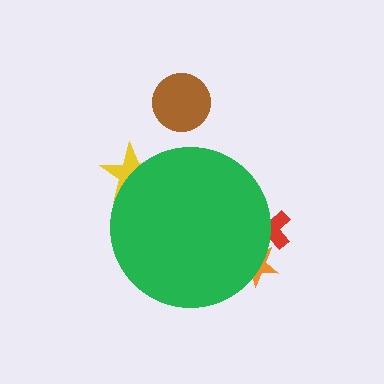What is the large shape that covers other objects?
A green circle.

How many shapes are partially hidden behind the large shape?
3 shapes are partially hidden.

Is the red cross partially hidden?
Yes, the red cross is partially hidden behind the green circle.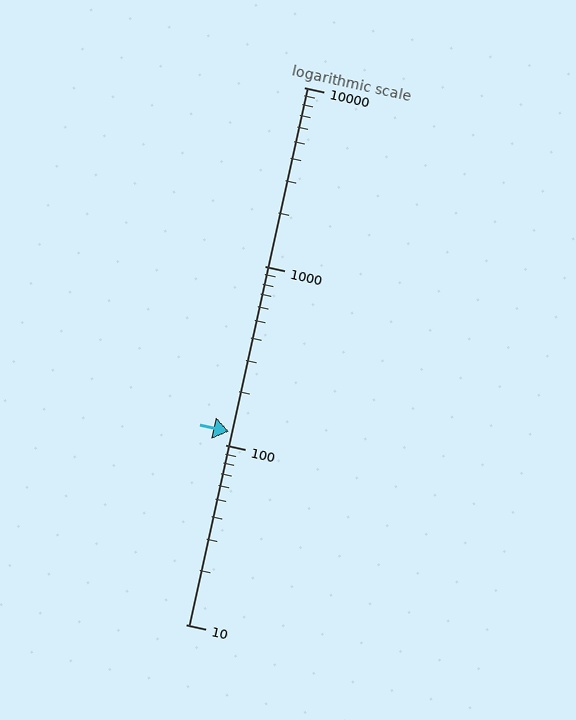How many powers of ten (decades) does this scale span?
The scale spans 3 decades, from 10 to 10000.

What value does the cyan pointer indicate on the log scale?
The pointer indicates approximately 120.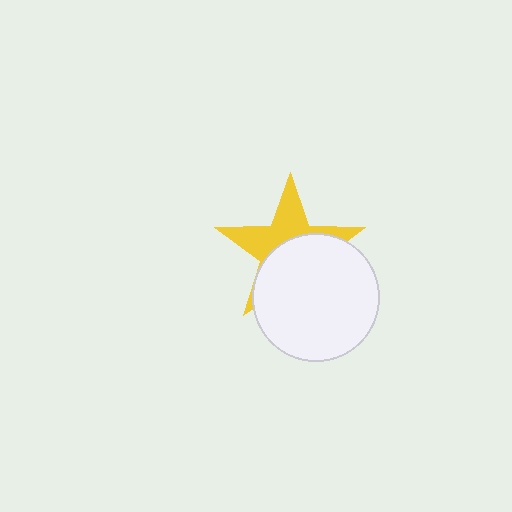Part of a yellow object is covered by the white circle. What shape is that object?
It is a star.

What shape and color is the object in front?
The object in front is a white circle.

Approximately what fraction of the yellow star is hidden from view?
Roughly 56% of the yellow star is hidden behind the white circle.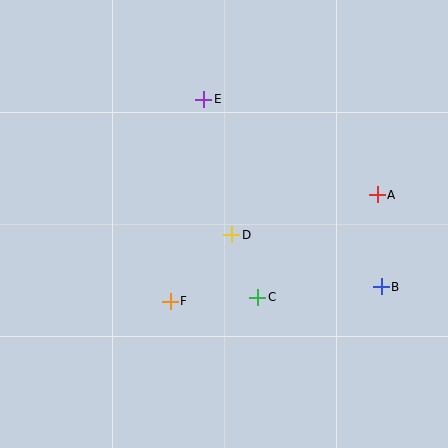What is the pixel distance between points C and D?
The distance between C and D is 68 pixels.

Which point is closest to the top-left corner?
Point E is closest to the top-left corner.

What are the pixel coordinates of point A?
Point A is at (377, 195).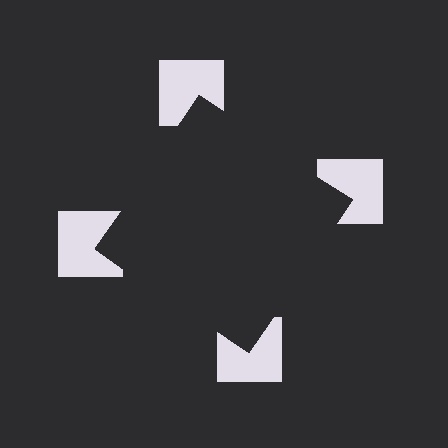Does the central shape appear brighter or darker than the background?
It typically appears slightly darker than the background, even though no actual brightness change is drawn.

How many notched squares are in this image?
There are 4 — one at each vertex of the illusory square.